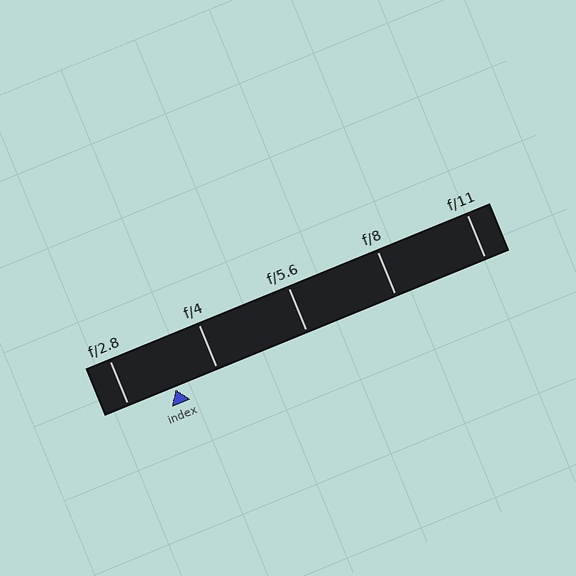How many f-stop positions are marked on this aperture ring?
There are 5 f-stop positions marked.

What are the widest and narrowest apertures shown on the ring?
The widest aperture shown is f/2.8 and the narrowest is f/11.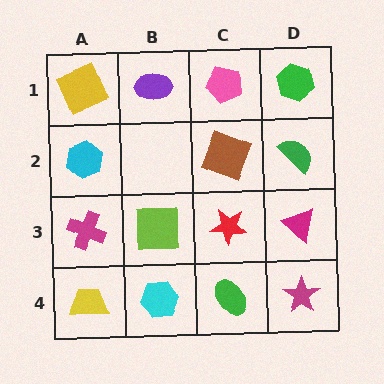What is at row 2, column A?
A cyan hexagon.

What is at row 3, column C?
A red star.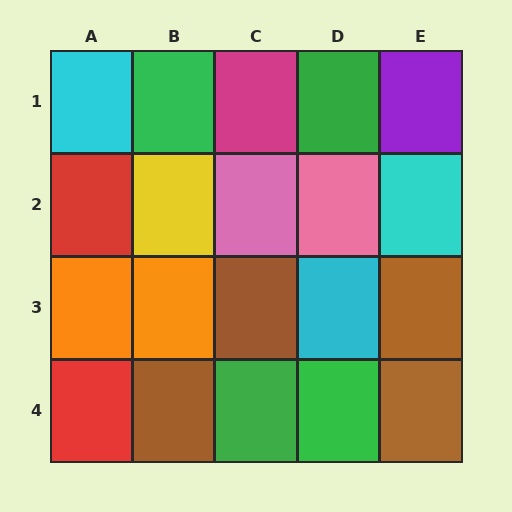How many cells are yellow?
1 cell is yellow.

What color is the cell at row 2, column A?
Red.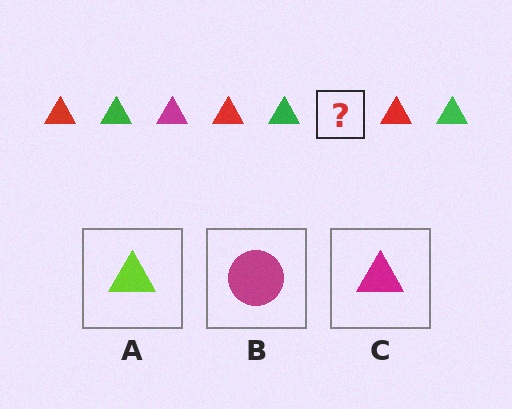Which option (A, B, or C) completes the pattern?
C.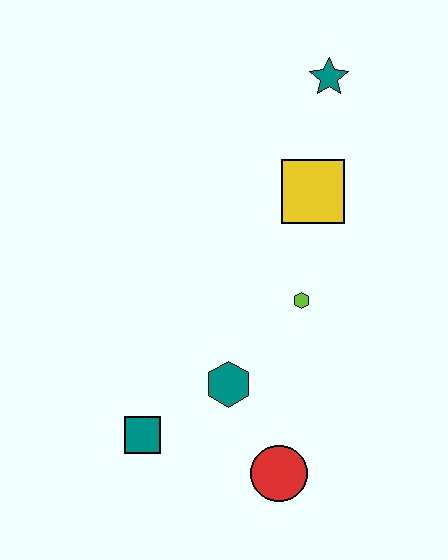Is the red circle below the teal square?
Yes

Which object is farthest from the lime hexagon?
The teal star is farthest from the lime hexagon.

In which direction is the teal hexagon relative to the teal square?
The teal hexagon is to the right of the teal square.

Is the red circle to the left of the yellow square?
Yes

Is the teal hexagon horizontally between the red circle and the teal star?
No